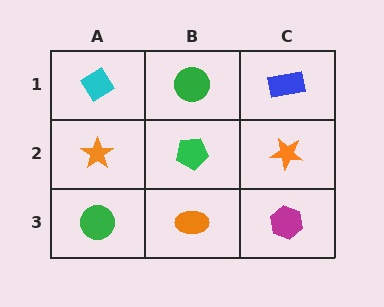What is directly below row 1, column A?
An orange star.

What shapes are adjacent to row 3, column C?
An orange star (row 2, column C), an orange ellipse (row 3, column B).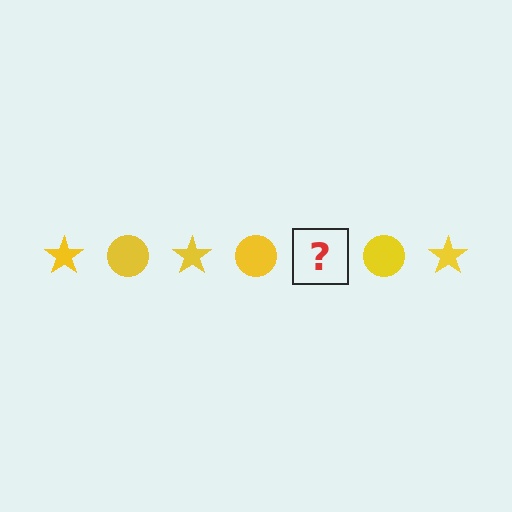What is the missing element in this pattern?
The missing element is a yellow star.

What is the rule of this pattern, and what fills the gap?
The rule is that the pattern cycles through star, circle shapes in yellow. The gap should be filled with a yellow star.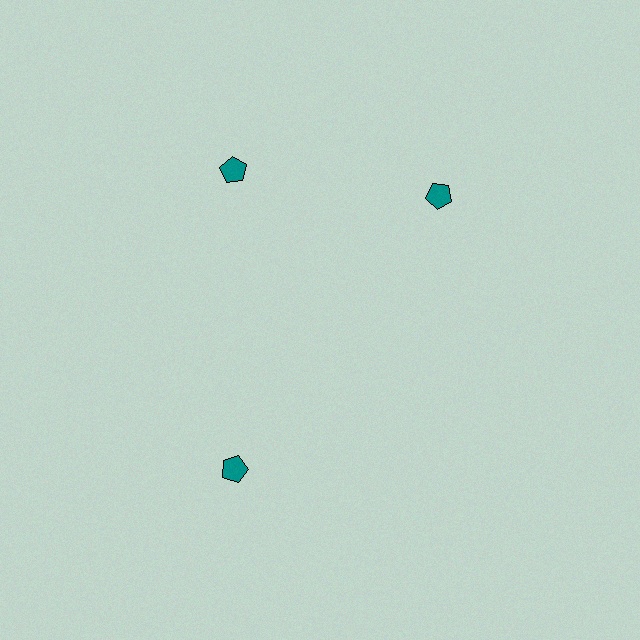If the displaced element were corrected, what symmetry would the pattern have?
It would have 3-fold rotational symmetry — the pattern would map onto itself every 120 degrees.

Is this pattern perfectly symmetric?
No. The 3 teal pentagons are arranged in a ring, but one element near the 3 o'clock position is rotated out of alignment along the ring, breaking the 3-fold rotational symmetry.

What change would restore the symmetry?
The symmetry would be restored by rotating it back into even spacing with its neighbors so that all 3 pentagons sit at equal angles and equal distance from the center.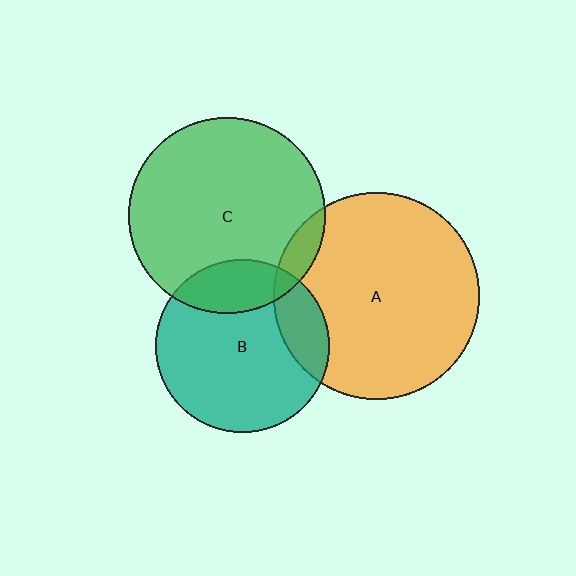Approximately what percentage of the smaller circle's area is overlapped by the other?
Approximately 10%.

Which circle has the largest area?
Circle A (orange).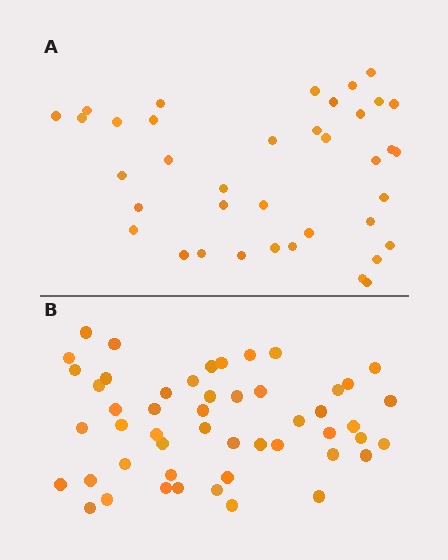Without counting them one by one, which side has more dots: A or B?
Region B (the bottom region) has more dots.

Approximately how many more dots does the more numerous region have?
Region B has roughly 12 or so more dots than region A.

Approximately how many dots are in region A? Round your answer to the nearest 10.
About 40 dots. (The exact count is 38, which rounds to 40.)